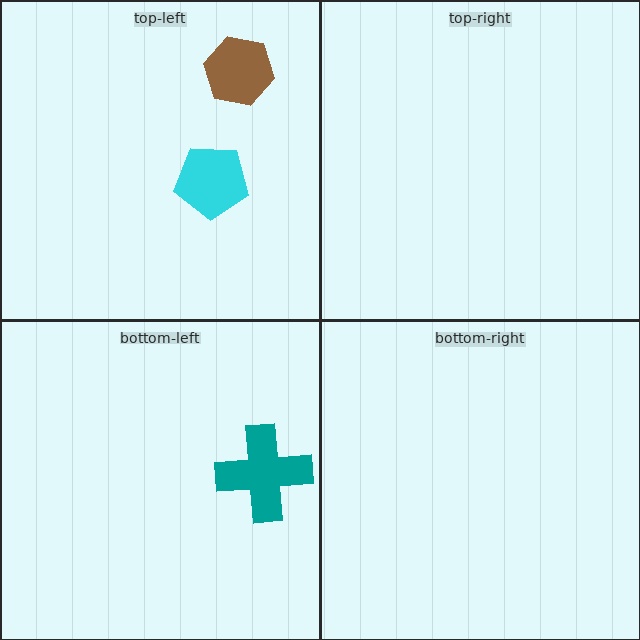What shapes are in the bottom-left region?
The teal cross.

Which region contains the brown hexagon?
The top-left region.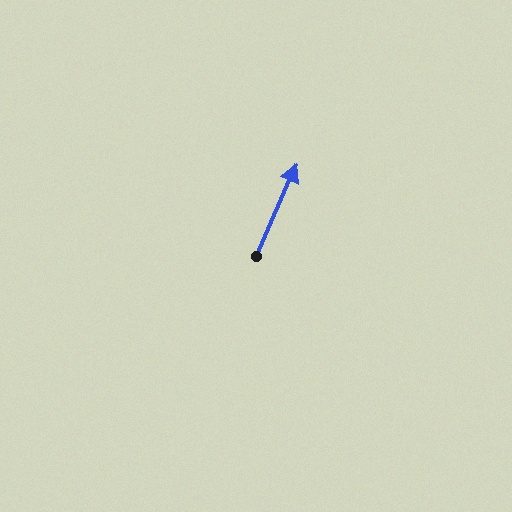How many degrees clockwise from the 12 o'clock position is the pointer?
Approximately 24 degrees.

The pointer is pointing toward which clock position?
Roughly 1 o'clock.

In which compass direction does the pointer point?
Northeast.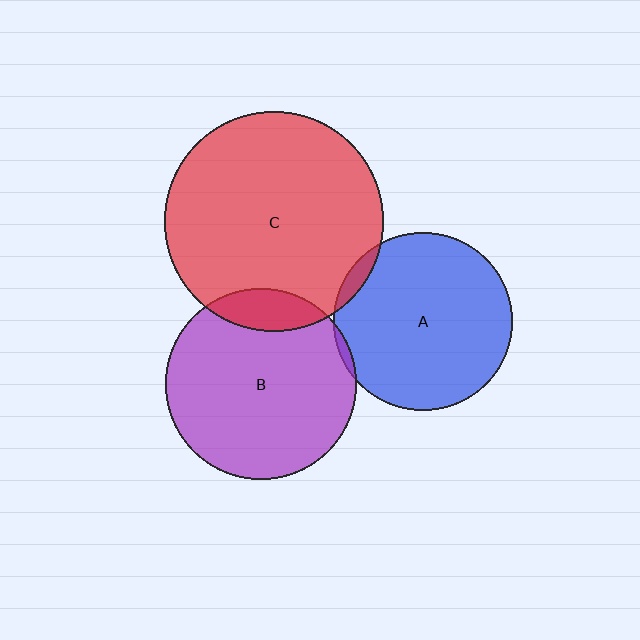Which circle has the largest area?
Circle C (red).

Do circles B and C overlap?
Yes.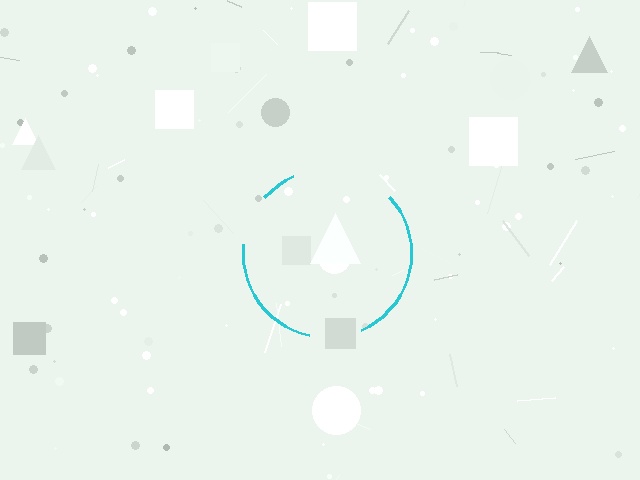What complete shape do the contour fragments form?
The contour fragments form a circle.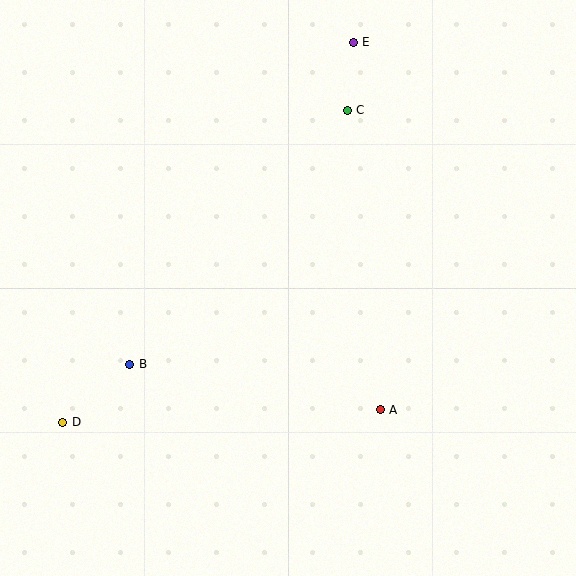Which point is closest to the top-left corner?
Point E is closest to the top-left corner.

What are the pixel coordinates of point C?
Point C is at (347, 110).